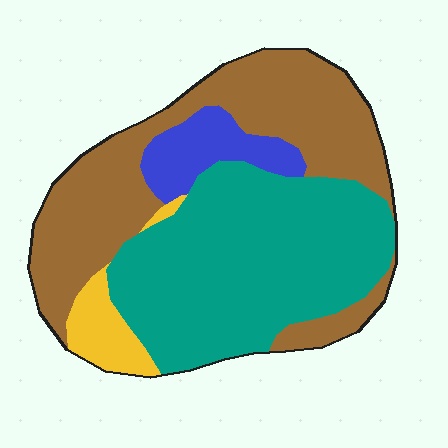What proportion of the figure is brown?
Brown takes up between a quarter and a half of the figure.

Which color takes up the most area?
Teal, at roughly 45%.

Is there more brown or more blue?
Brown.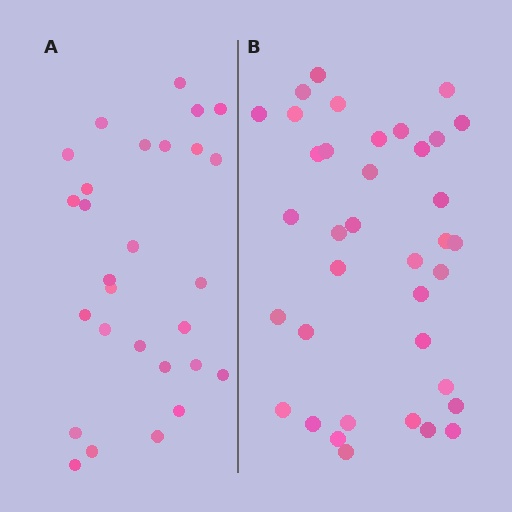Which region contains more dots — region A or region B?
Region B (the right region) has more dots.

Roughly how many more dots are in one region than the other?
Region B has roughly 8 or so more dots than region A.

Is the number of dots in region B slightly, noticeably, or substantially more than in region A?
Region B has noticeably more, but not dramatically so. The ratio is roughly 1.3 to 1.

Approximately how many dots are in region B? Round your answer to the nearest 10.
About 40 dots. (The exact count is 37, which rounds to 40.)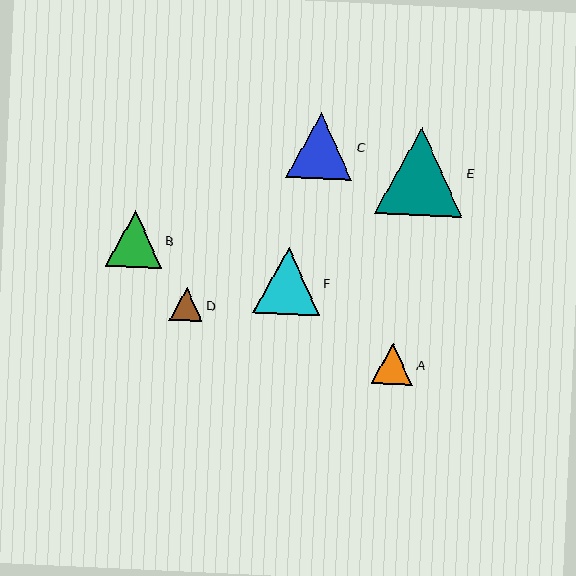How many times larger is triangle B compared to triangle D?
Triangle B is approximately 1.7 times the size of triangle D.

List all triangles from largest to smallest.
From largest to smallest: E, F, C, B, A, D.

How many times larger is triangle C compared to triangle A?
Triangle C is approximately 1.6 times the size of triangle A.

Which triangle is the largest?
Triangle E is the largest with a size of approximately 88 pixels.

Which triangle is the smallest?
Triangle D is the smallest with a size of approximately 33 pixels.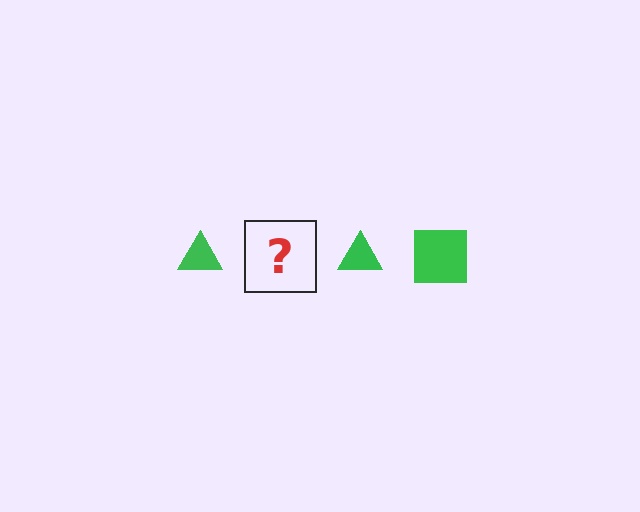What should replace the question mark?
The question mark should be replaced with a green square.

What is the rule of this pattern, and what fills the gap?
The rule is that the pattern cycles through triangle, square shapes in green. The gap should be filled with a green square.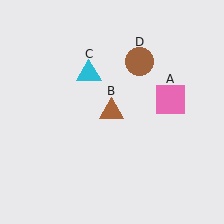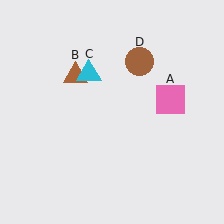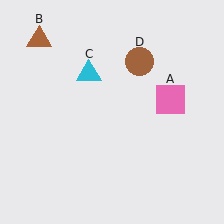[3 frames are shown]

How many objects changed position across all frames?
1 object changed position: brown triangle (object B).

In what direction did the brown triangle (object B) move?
The brown triangle (object B) moved up and to the left.